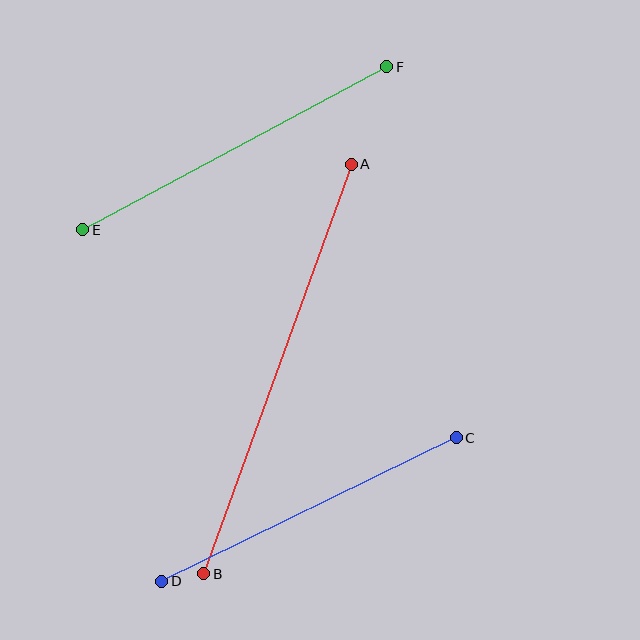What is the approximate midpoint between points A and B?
The midpoint is at approximately (277, 369) pixels.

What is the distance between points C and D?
The distance is approximately 328 pixels.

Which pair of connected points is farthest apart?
Points A and B are farthest apart.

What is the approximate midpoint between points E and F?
The midpoint is at approximately (235, 148) pixels.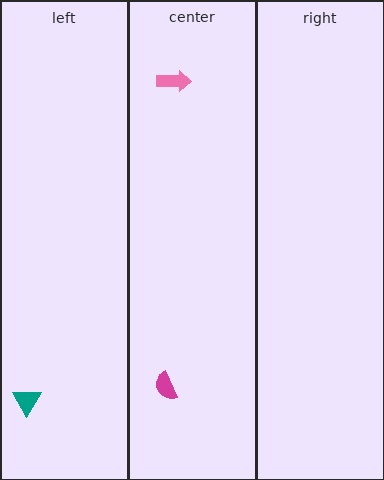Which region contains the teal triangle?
The left region.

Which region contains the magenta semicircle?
The center region.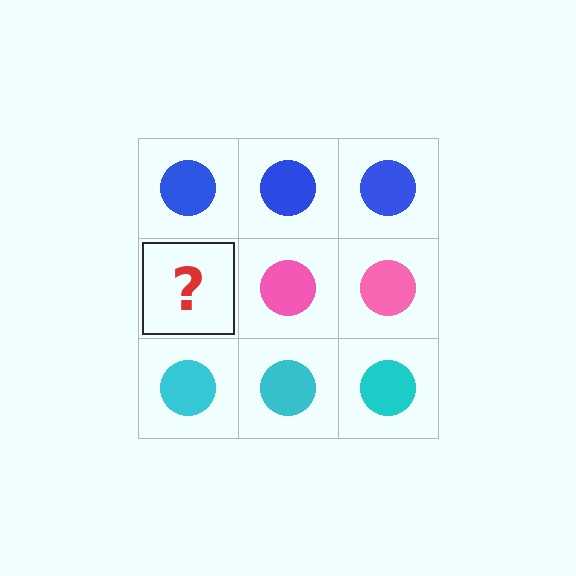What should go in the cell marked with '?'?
The missing cell should contain a pink circle.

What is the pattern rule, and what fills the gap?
The rule is that each row has a consistent color. The gap should be filled with a pink circle.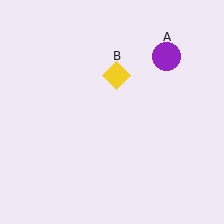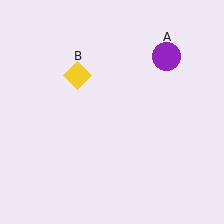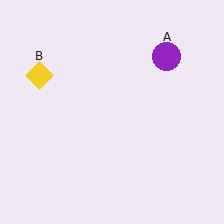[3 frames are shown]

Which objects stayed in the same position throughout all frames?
Purple circle (object A) remained stationary.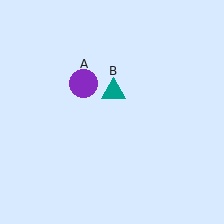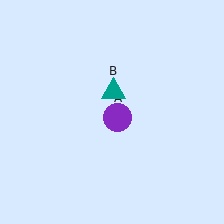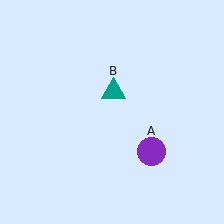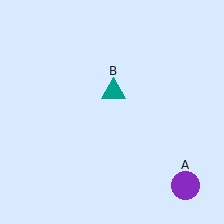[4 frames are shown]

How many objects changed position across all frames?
1 object changed position: purple circle (object A).